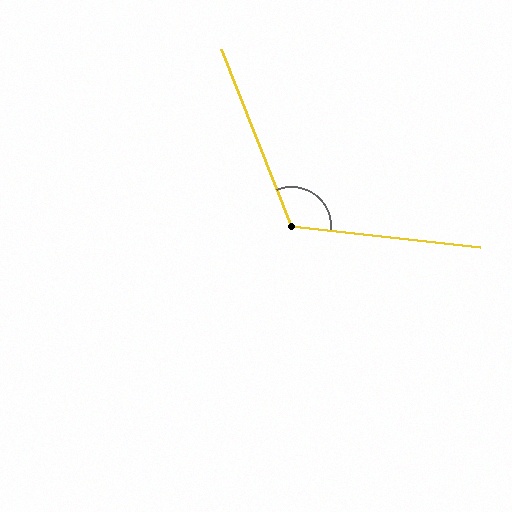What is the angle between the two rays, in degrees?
Approximately 118 degrees.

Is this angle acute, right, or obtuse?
It is obtuse.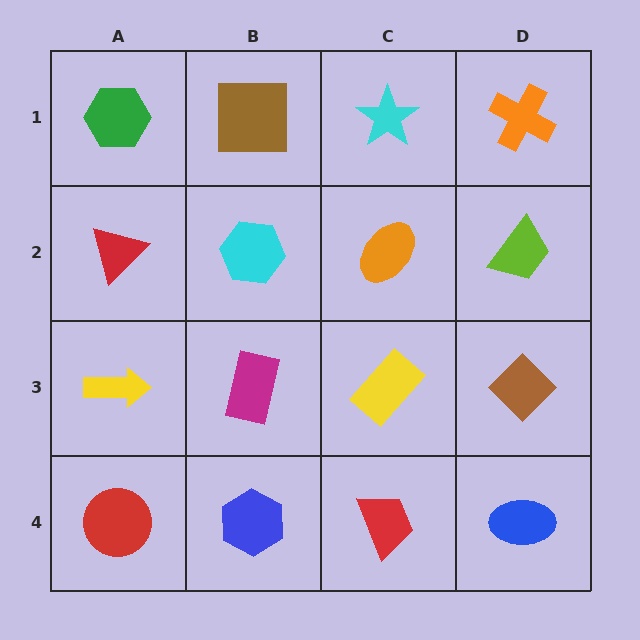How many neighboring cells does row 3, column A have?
3.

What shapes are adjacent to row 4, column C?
A yellow rectangle (row 3, column C), a blue hexagon (row 4, column B), a blue ellipse (row 4, column D).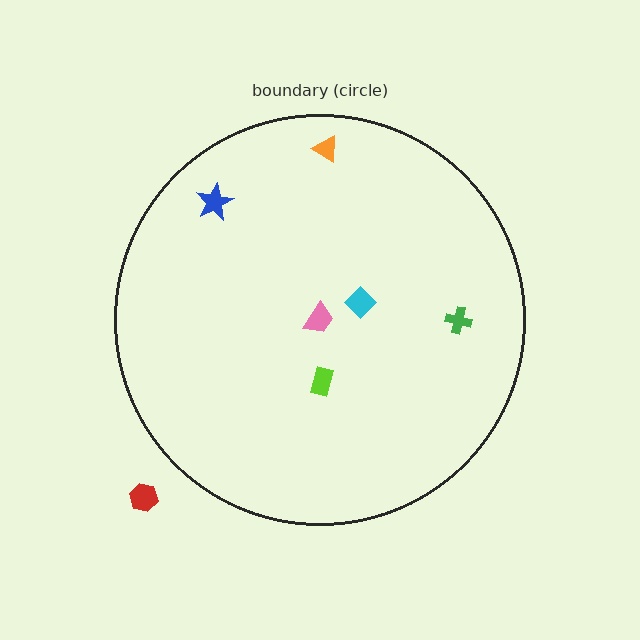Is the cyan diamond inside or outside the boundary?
Inside.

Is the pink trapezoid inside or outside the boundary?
Inside.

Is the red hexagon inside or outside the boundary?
Outside.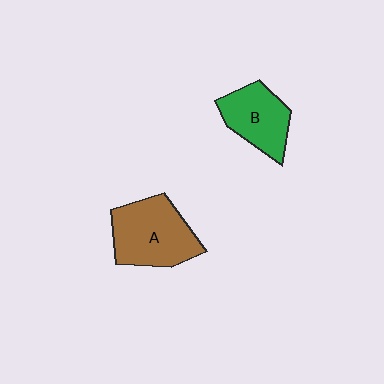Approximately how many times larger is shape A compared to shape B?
Approximately 1.4 times.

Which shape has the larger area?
Shape A (brown).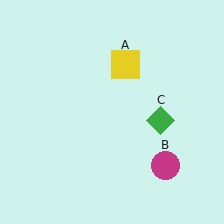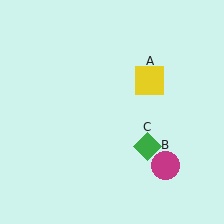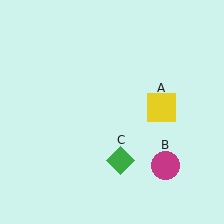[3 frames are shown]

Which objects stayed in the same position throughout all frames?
Magenta circle (object B) remained stationary.